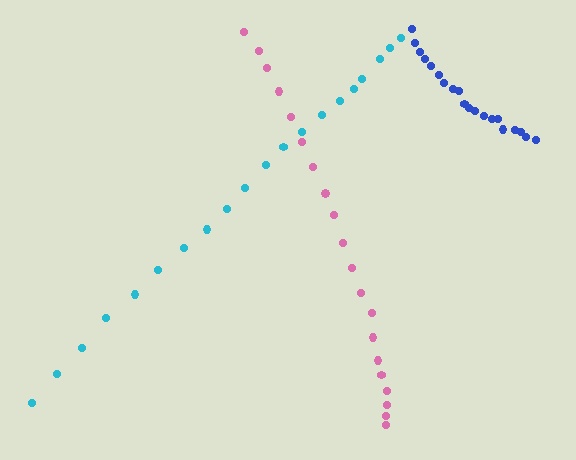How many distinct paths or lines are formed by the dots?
There are 3 distinct paths.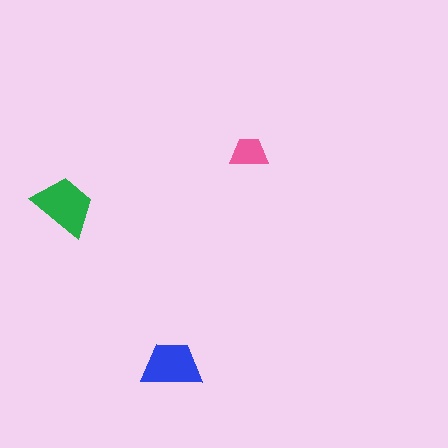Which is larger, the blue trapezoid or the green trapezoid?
The green one.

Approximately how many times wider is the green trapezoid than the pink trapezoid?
About 1.5 times wider.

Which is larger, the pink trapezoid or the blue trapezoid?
The blue one.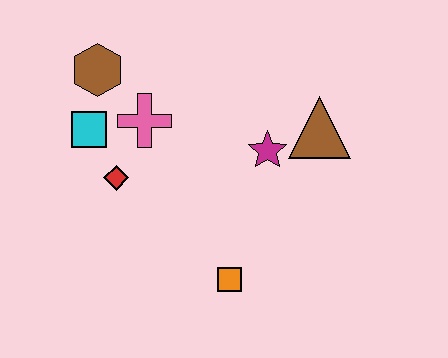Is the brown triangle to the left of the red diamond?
No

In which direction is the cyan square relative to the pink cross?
The cyan square is to the left of the pink cross.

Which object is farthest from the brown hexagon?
The orange square is farthest from the brown hexagon.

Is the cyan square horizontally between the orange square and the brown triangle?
No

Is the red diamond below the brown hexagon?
Yes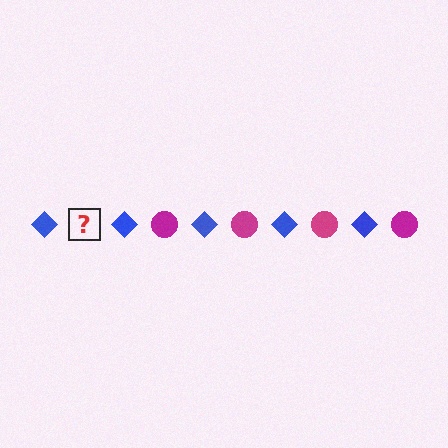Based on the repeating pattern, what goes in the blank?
The blank should be a magenta circle.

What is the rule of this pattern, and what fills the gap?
The rule is that the pattern alternates between blue diamond and magenta circle. The gap should be filled with a magenta circle.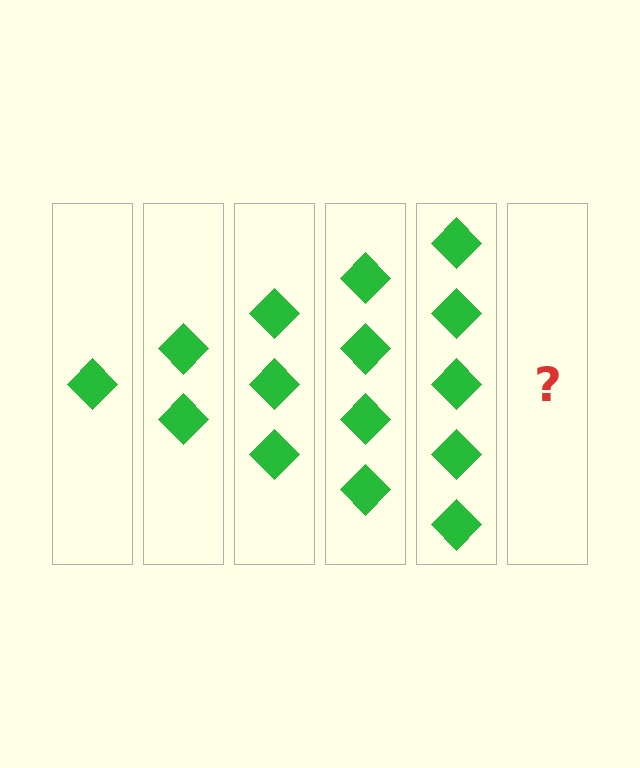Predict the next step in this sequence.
The next step is 6 diamonds.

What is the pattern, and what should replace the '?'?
The pattern is that each step adds one more diamond. The '?' should be 6 diamonds.